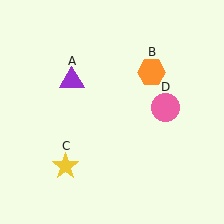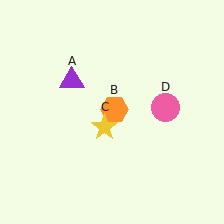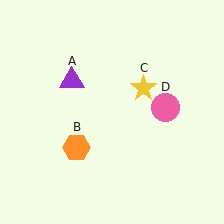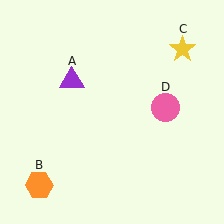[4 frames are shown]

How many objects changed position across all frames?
2 objects changed position: orange hexagon (object B), yellow star (object C).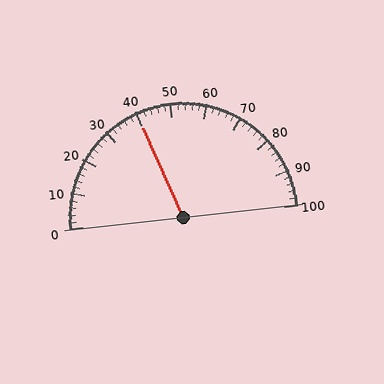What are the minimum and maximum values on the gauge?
The gauge ranges from 0 to 100.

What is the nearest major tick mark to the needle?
The nearest major tick mark is 40.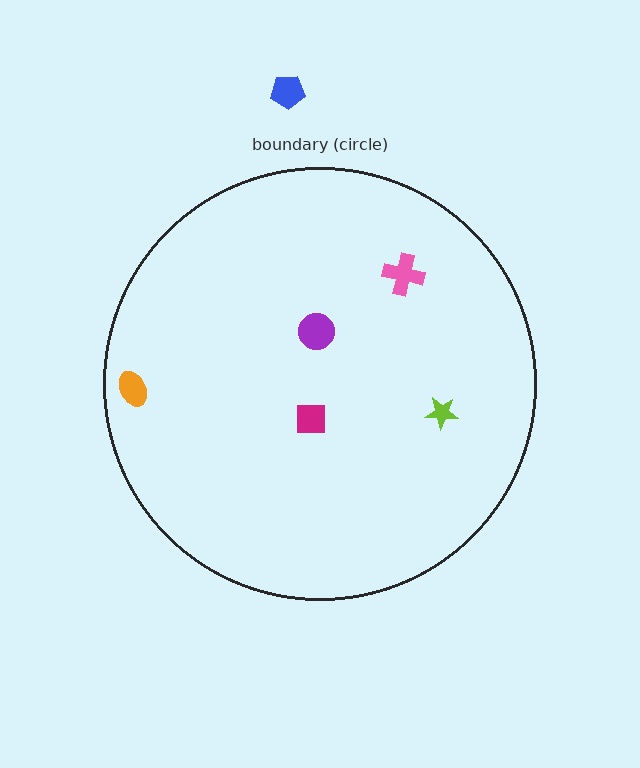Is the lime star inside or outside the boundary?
Inside.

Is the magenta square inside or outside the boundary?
Inside.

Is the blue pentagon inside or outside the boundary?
Outside.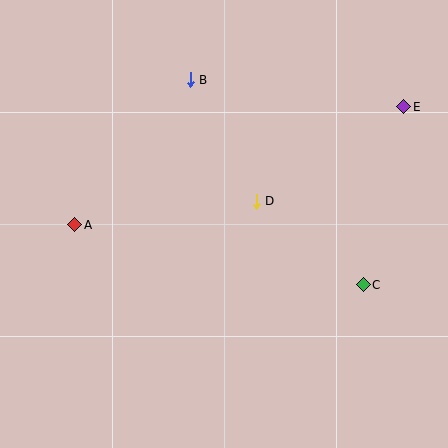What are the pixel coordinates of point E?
Point E is at (404, 107).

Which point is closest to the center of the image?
Point D at (256, 201) is closest to the center.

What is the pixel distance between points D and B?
The distance between D and B is 138 pixels.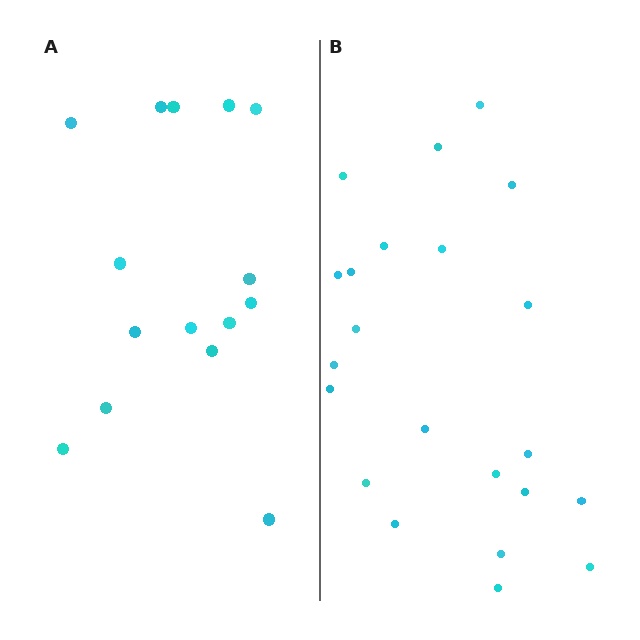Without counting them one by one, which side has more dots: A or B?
Region B (the right region) has more dots.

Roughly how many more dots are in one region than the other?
Region B has roughly 8 or so more dots than region A.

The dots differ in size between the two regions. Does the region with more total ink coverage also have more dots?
No. Region A has more total ink coverage because its dots are larger, but region B actually contains more individual dots. Total area can be misleading — the number of items is what matters here.